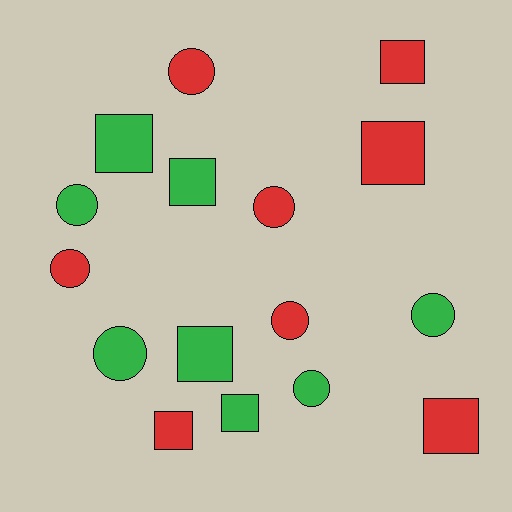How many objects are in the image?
There are 16 objects.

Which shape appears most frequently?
Circle, with 8 objects.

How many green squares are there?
There are 4 green squares.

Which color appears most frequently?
Green, with 8 objects.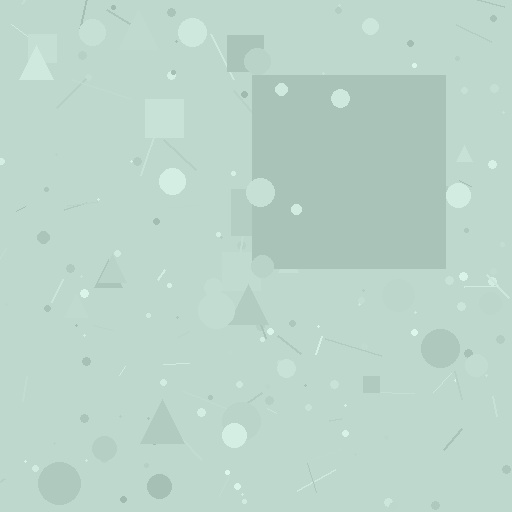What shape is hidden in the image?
A square is hidden in the image.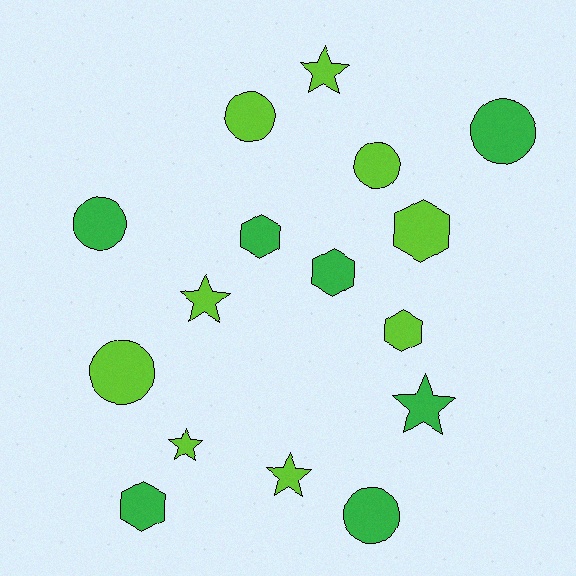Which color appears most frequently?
Lime, with 9 objects.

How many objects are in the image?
There are 16 objects.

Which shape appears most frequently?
Circle, with 6 objects.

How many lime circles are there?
There are 3 lime circles.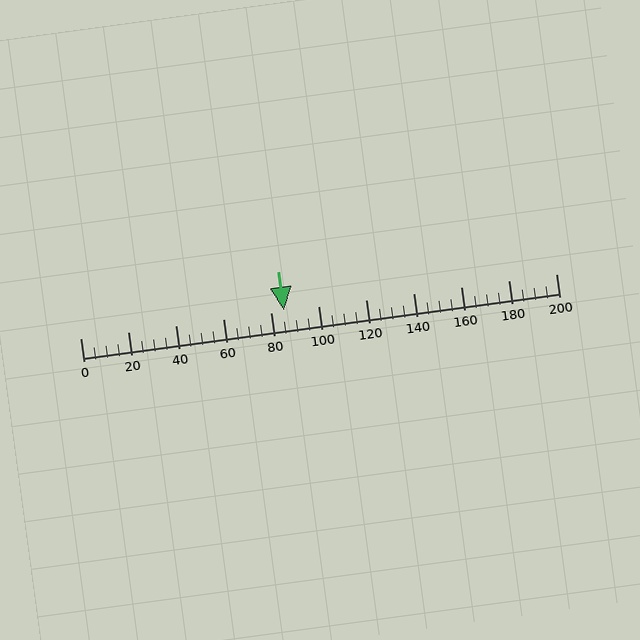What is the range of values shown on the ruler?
The ruler shows values from 0 to 200.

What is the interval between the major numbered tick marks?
The major tick marks are spaced 20 units apart.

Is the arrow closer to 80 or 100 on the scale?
The arrow is closer to 80.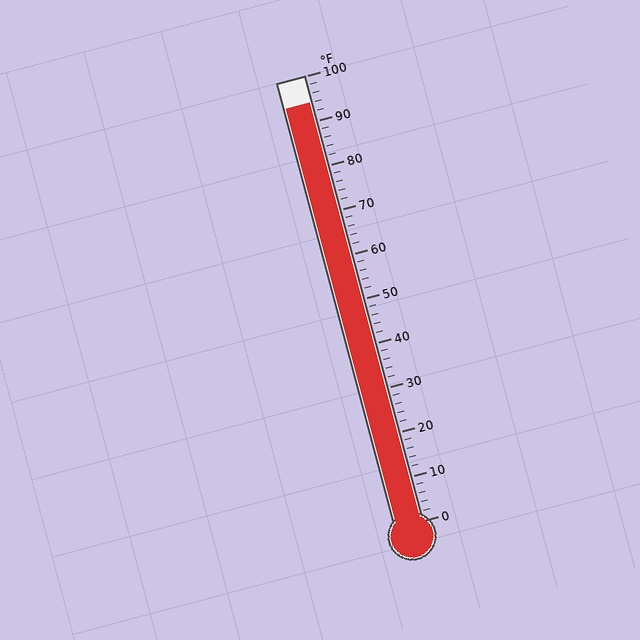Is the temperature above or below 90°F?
The temperature is above 90°F.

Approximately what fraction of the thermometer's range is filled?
The thermometer is filled to approximately 95% of its range.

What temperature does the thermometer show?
The thermometer shows approximately 94°F.